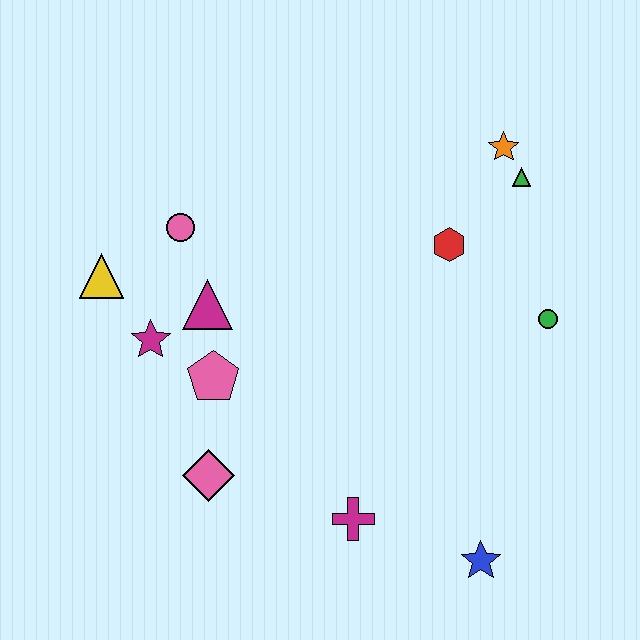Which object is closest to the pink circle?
The magenta triangle is closest to the pink circle.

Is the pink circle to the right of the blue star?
No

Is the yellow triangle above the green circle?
Yes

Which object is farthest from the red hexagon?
The yellow triangle is farthest from the red hexagon.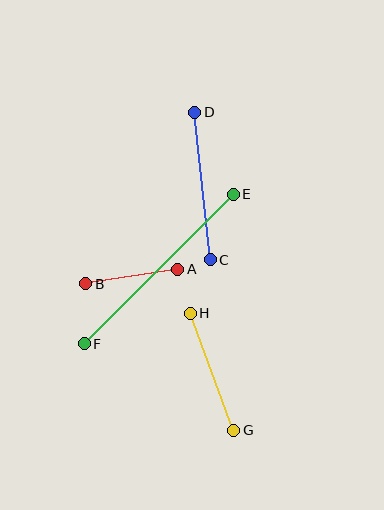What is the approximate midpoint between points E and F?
The midpoint is at approximately (159, 269) pixels.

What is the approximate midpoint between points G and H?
The midpoint is at approximately (212, 372) pixels.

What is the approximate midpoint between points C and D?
The midpoint is at approximately (202, 186) pixels.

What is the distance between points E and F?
The distance is approximately 211 pixels.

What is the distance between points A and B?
The distance is approximately 93 pixels.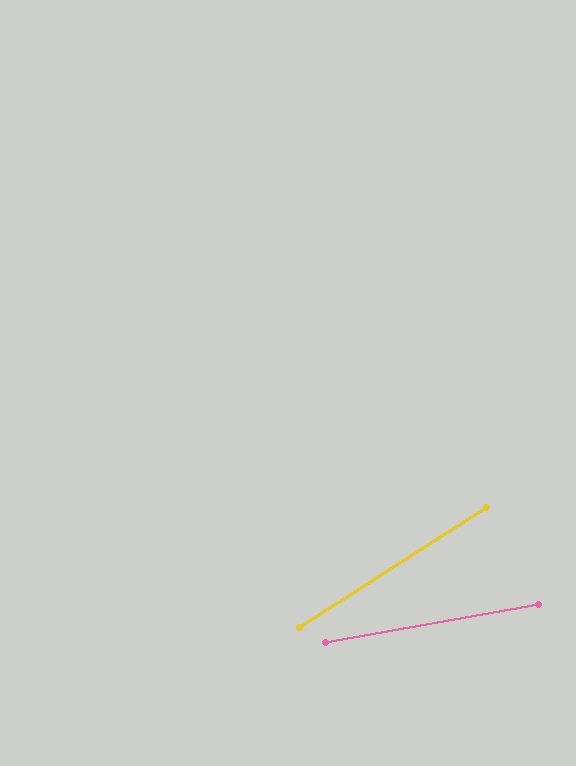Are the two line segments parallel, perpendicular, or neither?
Neither parallel nor perpendicular — they differ by about 23°.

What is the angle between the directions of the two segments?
Approximately 23 degrees.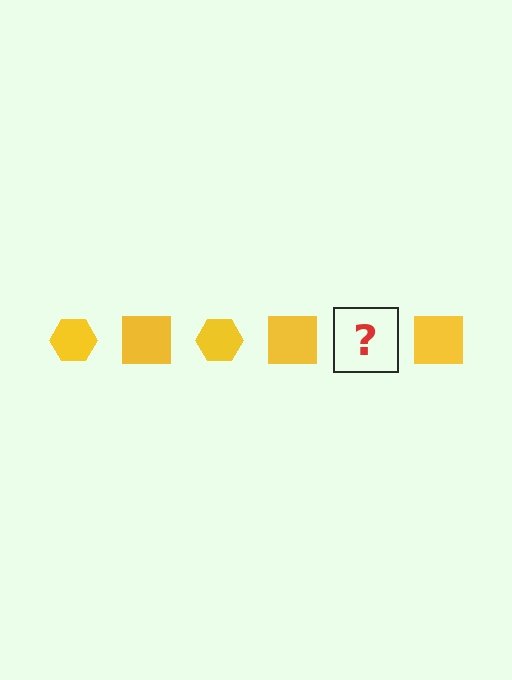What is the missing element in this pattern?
The missing element is a yellow hexagon.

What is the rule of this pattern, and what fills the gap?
The rule is that the pattern cycles through hexagon, square shapes in yellow. The gap should be filled with a yellow hexagon.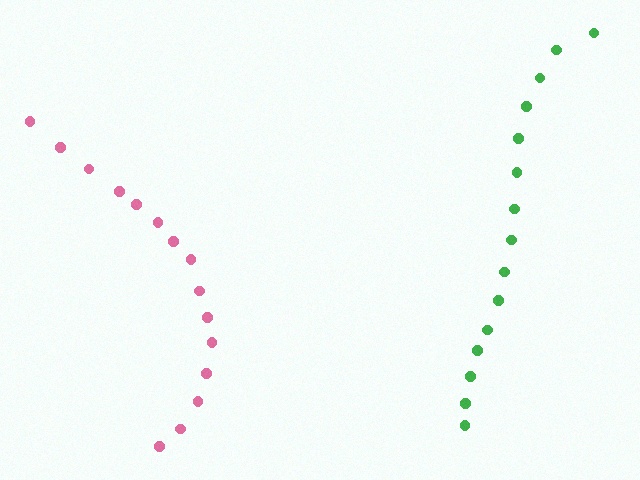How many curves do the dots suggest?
There are 2 distinct paths.